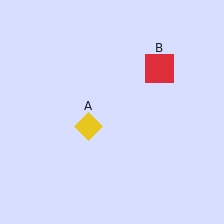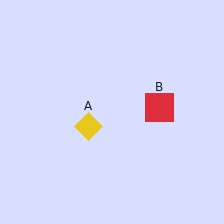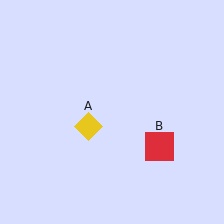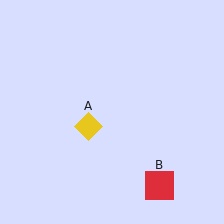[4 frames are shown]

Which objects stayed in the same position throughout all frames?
Yellow diamond (object A) remained stationary.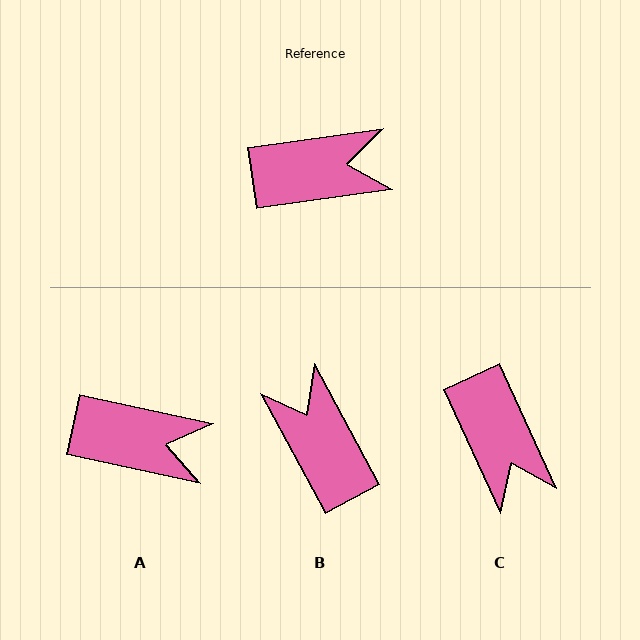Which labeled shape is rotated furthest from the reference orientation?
B, about 111 degrees away.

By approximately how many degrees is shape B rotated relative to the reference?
Approximately 111 degrees counter-clockwise.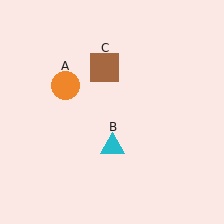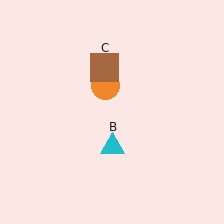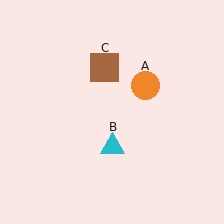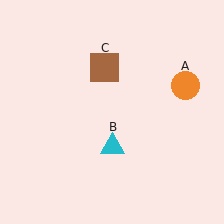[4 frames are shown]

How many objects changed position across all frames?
1 object changed position: orange circle (object A).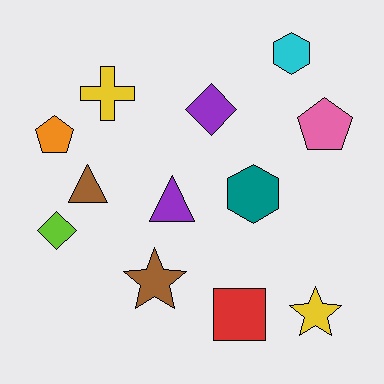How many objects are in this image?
There are 12 objects.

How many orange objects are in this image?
There is 1 orange object.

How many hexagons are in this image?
There are 2 hexagons.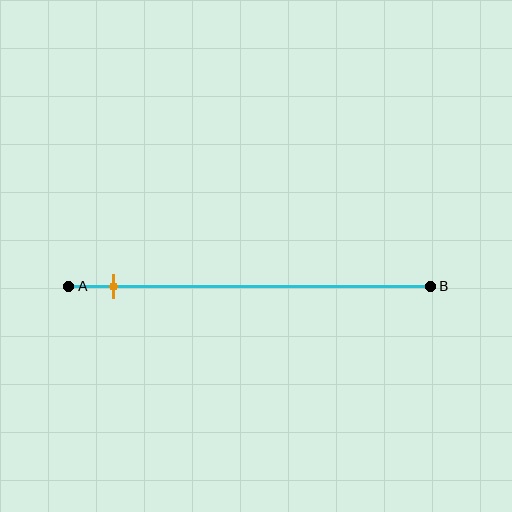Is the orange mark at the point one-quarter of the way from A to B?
No, the mark is at about 10% from A, not at the 25% one-quarter point.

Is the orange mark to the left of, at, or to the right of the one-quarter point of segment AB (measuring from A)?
The orange mark is to the left of the one-quarter point of segment AB.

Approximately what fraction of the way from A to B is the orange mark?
The orange mark is approximately 10% of the way from A to B.